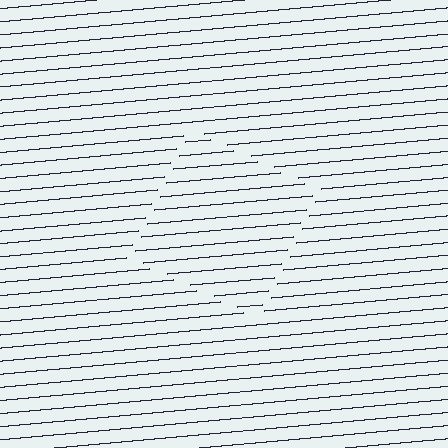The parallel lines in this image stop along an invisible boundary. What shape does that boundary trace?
An illusory square. The interior of the shape contains the same grating, shifted by half a period — the contour is defined by the phase discontinuity where line-ends from the inner and outer gratings abut.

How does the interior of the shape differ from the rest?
The interior of the shape contains the same grating, shifted by half a period — the contour is defined by the phase discontinuity where line-ends from the inner and outer gratings abut.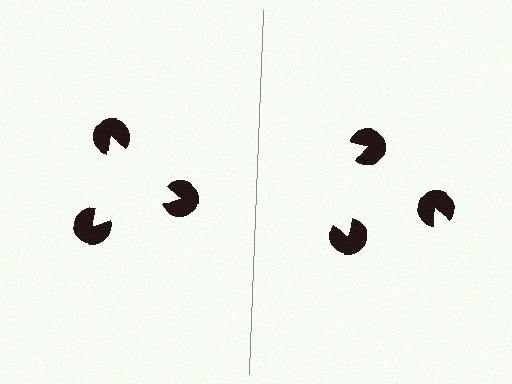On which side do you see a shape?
An illusory triangle appears on the left side. On the right side the wedge cuts are rotated, so no coherent shape forms.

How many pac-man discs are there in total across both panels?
6 — 3 on each side.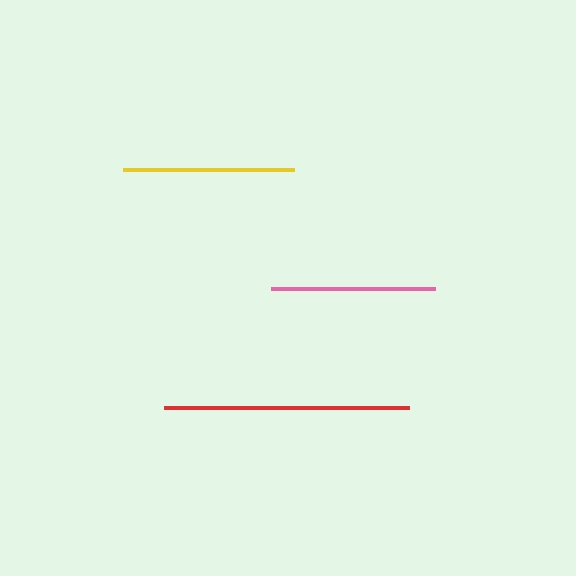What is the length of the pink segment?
The pink segment is approximately 164 pixels long.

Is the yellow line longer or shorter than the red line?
The red line is longer than the yellow line.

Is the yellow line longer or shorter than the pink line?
The yellow line is longer than the pink line.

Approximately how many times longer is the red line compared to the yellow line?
The red line is approximately 1.4 times the length of the yellow line.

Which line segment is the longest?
The red line is the longest at approximately 245 pixels.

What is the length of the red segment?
The red segment is approximately 245 pixels long.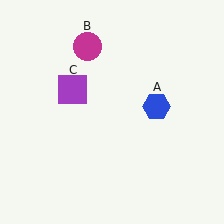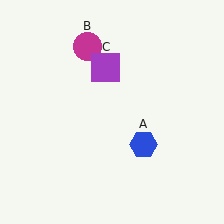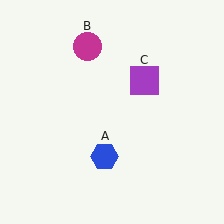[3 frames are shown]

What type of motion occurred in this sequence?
The blue hexagon (object A), purple square (object C) rotated clockwise around the center of the scene.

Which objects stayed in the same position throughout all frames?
Magenta circle (object B) remained stationary.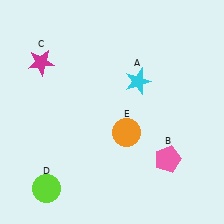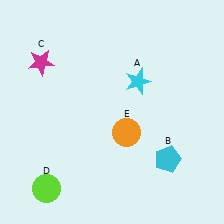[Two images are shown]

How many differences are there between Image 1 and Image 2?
There is 1 difference between the two images.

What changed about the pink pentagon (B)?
In Image 1, B is pink. In Image 2, it changed to cyan.